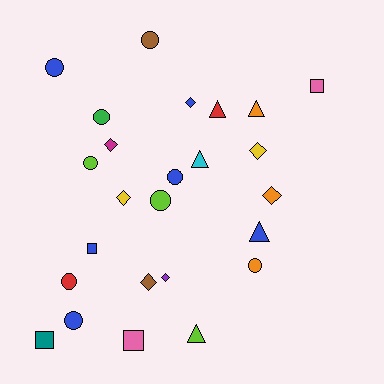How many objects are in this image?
There are 25 objects.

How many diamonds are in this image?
There are 7 diamonds.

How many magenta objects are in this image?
There is 1 magenta object.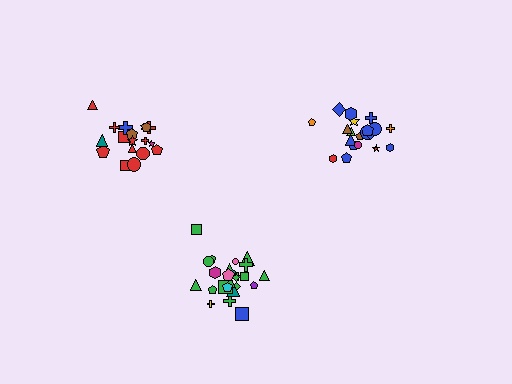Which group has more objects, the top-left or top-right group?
The top-right group.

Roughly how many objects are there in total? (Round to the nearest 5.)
Roughly 65 objects in total.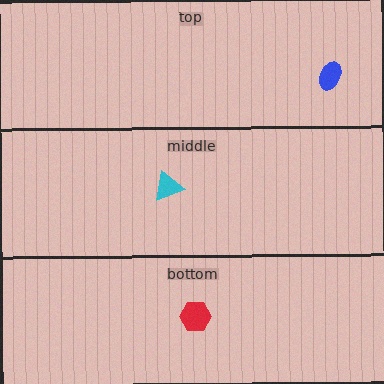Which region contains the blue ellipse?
The top region.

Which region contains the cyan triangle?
The middle region.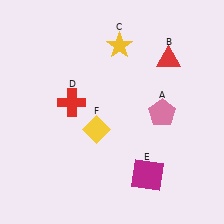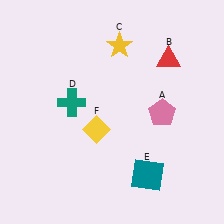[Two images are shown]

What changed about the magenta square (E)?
In Image 1, E is magenta. In Image 2, it changed to teal.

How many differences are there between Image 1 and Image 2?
There are 2 differences between the two images.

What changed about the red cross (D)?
In Image 1, D is red. In Image 2, it changed to teal.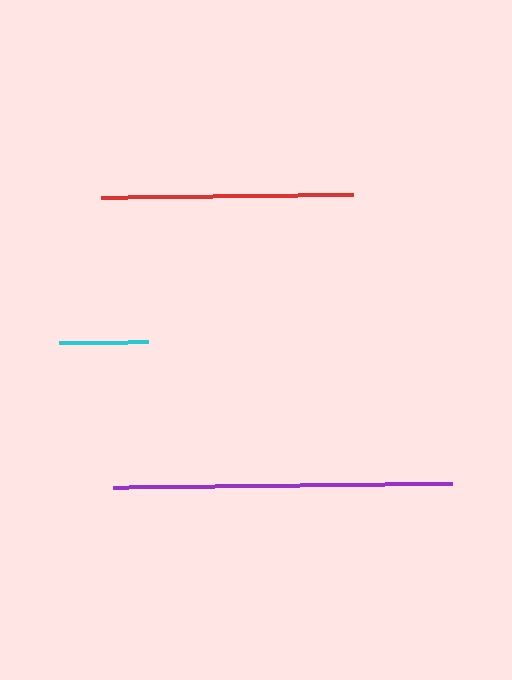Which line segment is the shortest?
The cyan line is the shortest at approximately 89 pixels.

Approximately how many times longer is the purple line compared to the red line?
The purple line is approximately 1.3 times the length of the red line.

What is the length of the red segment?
The red segment is approximately 252 pixels long.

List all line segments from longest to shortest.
From longest to shortest: purple, red, cyan.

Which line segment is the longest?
The purple line is the longest at approximately 340 pixels.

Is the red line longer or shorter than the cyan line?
The red line is longer than the cyan line.